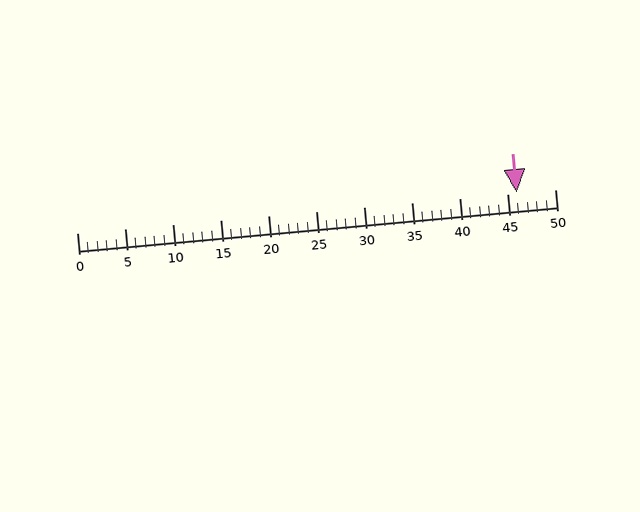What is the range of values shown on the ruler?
The ruler shows values from 0 to 50.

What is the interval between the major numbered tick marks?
The major tick marks are spaced 5 units apart.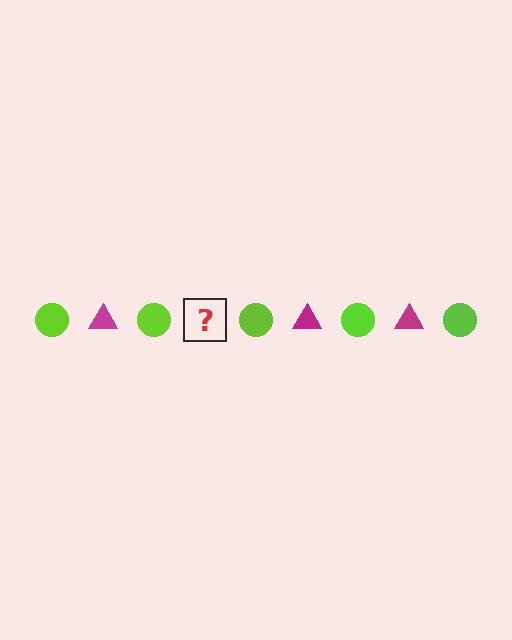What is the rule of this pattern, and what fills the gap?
The rule is that the pattern alternates between lime circle and magenta triangle. The gap should be filled with a magenta triangle.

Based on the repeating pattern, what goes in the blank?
The blank should be a magenta triangle.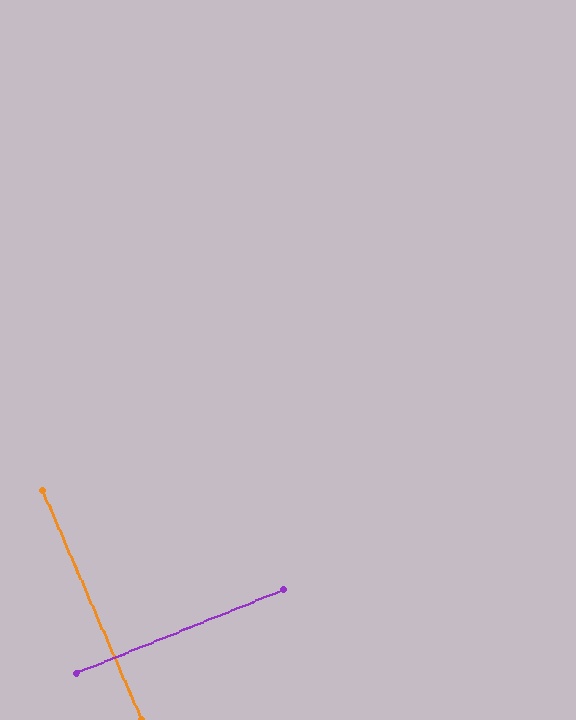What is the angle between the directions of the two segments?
Approximately 89 degrees.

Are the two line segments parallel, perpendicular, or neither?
Perpendicular — they meet at approximately 89°.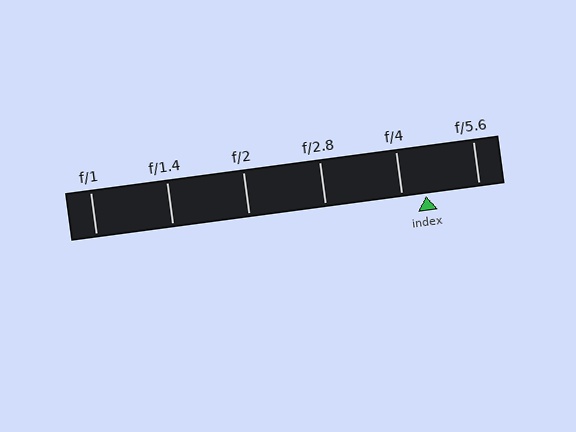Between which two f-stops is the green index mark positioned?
The index mark is between f/4 and f/5.6.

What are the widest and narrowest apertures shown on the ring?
The widest aperture shown is f/1 and the narrowest is f/5.6.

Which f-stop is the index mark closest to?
The index mark is closest to f/4.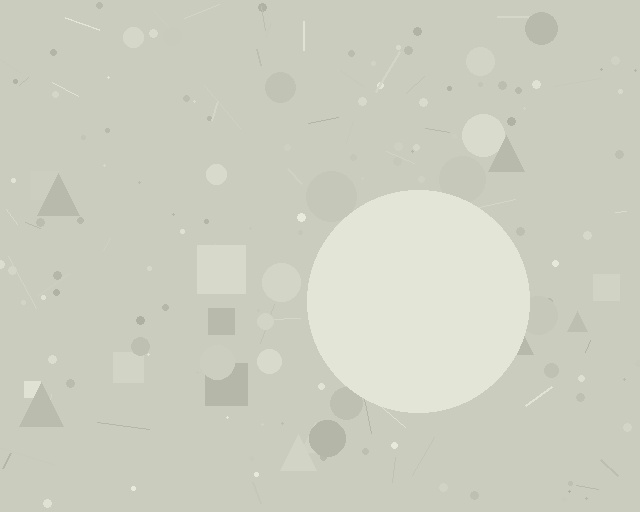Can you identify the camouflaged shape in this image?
The camouflaged shape is a circle.